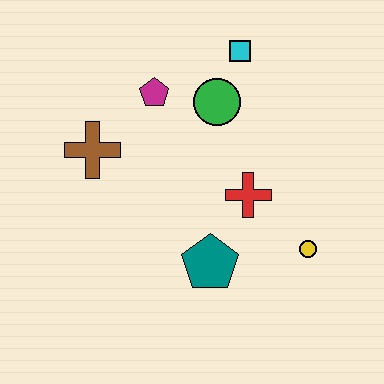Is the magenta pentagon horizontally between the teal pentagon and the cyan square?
No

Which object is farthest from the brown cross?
The yellow circle is farthest from the brown cross.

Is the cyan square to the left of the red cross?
Yes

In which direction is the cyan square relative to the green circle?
The cyan square is above the green circle.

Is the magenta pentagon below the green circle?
No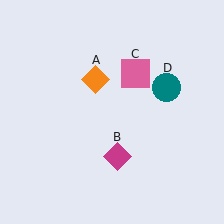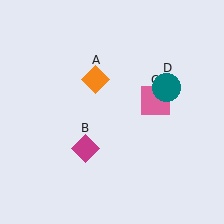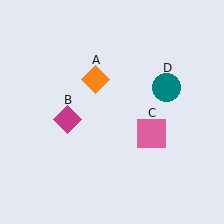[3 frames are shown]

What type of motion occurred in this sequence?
The magenta diamond (object B), pink square (object C) rotated clockwise around the center of the scene.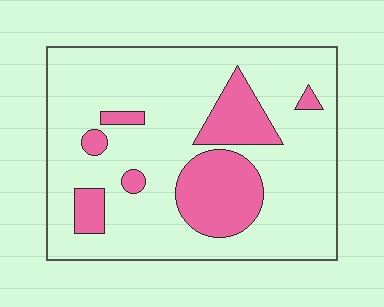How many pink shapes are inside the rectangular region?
7.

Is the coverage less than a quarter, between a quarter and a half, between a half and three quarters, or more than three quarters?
Less than a quarter.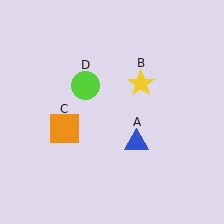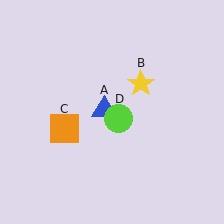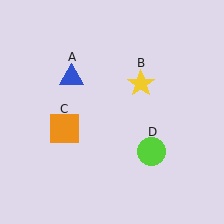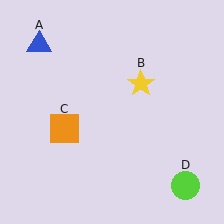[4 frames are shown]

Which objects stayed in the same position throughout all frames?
Yellow star (object B) and orange square (object C) remained stationary.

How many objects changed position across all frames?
2 objects changed position: blue triangle (object A), lime circle (object D).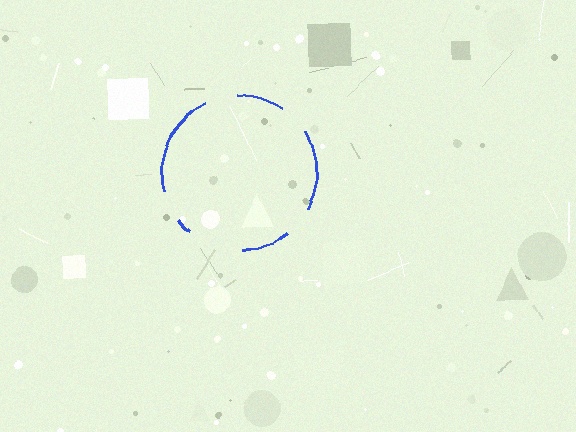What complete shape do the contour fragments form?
The contour fragments form a circle.